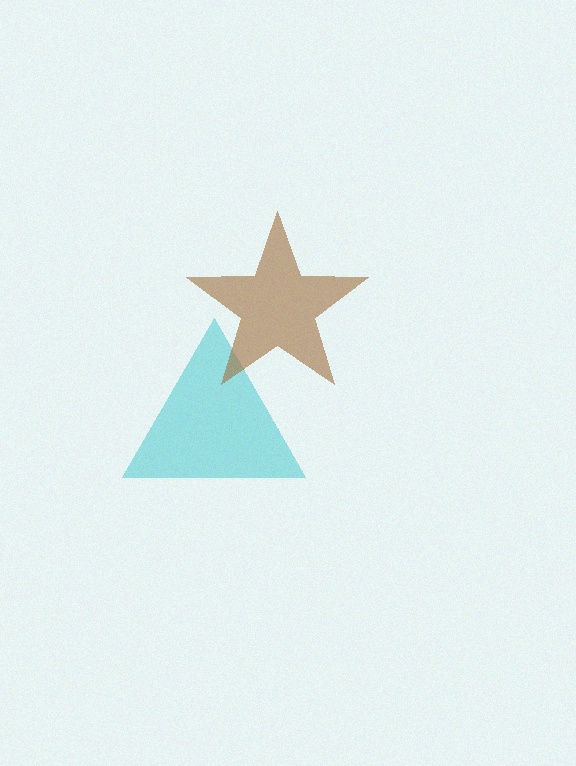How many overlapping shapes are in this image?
There are 2 overlapping shapes in the image.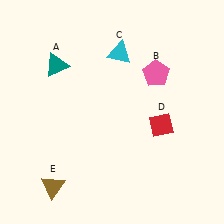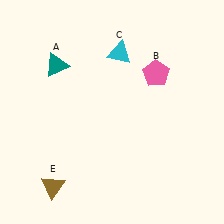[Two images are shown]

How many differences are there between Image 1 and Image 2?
There is 1 difference between the two images.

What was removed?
The red diamond (D) was removed in Image 2.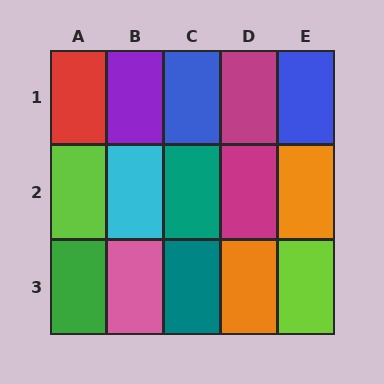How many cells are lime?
2 cells are lime.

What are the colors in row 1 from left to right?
Red, purple, blue, magenta, blue.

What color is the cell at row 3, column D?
Orange.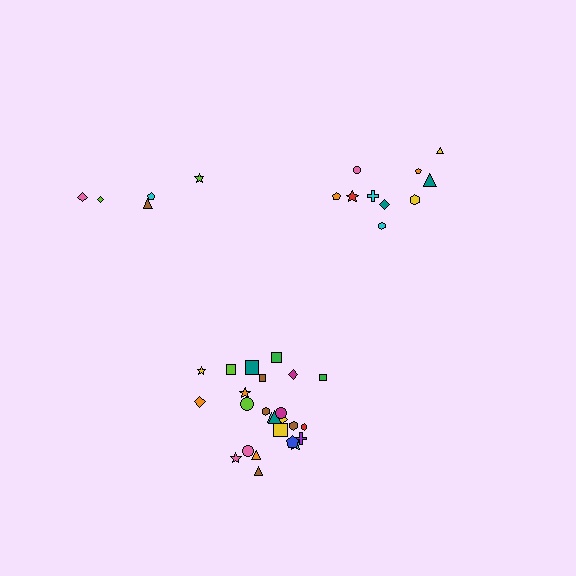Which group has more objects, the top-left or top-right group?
The top-right group.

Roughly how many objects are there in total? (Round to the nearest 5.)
Roughly 40 objects in total.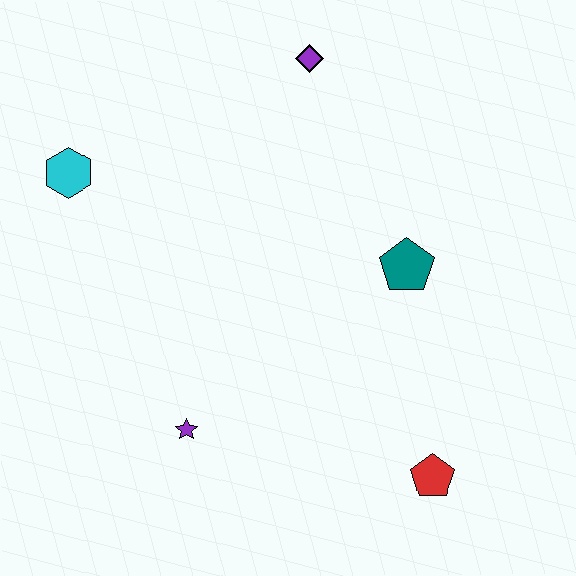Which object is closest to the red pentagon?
The teal pentagon is closest to the red pentagon.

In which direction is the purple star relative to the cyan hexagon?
The purple star is below the cyan hexagon.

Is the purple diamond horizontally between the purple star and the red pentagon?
Yes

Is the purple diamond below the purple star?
No